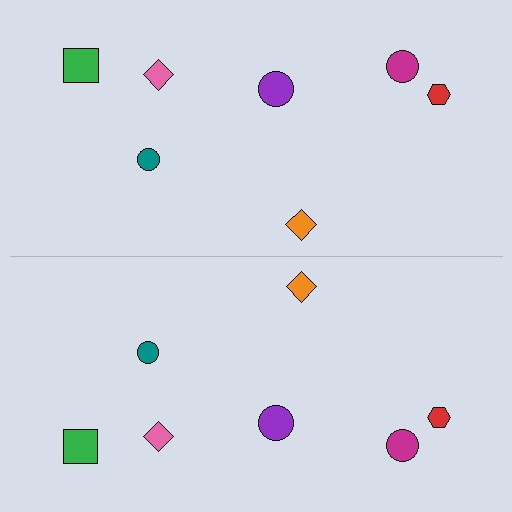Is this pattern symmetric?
Yes, this pattern has bilateral (reflection) symmetry.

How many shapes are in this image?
There are 14 shapes in this image.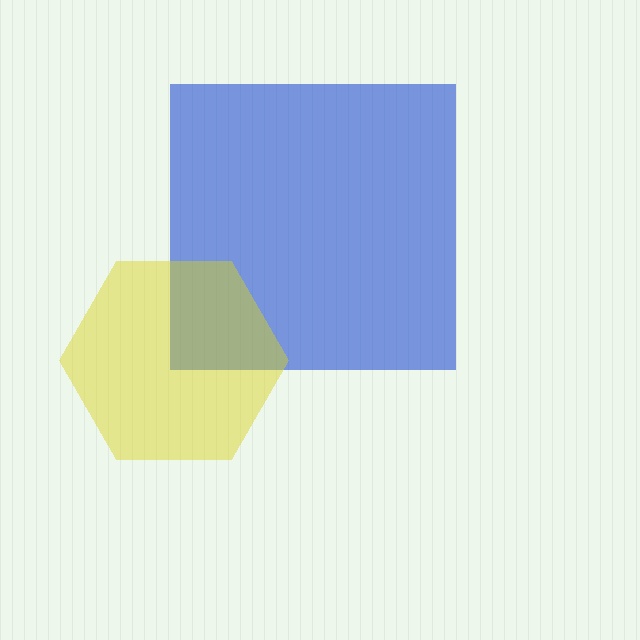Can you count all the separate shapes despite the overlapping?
Yes, there are 2 separate shapes.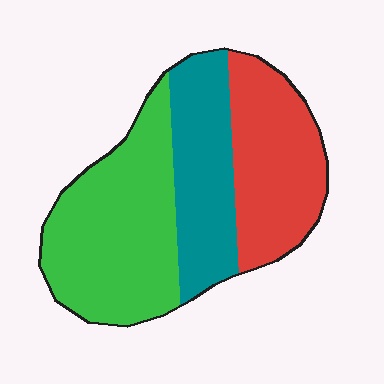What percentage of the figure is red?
Red takes up between a quarter and a half of the figure.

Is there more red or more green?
Green.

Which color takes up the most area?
Green, at roughly 45%.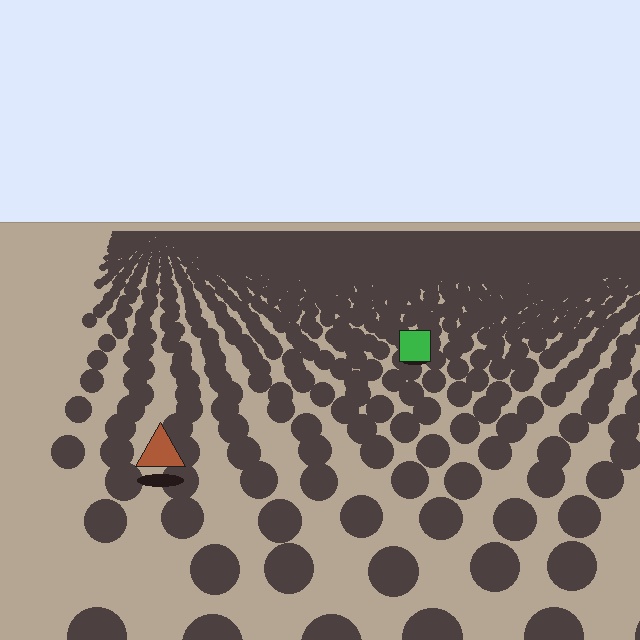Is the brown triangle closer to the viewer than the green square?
Yes. The brown triangle is closer — you can tell from the texture gradient: the ground texture is coarser near it.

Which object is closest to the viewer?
The brown triangle is closest. The texture marks near it are larger and more spread out.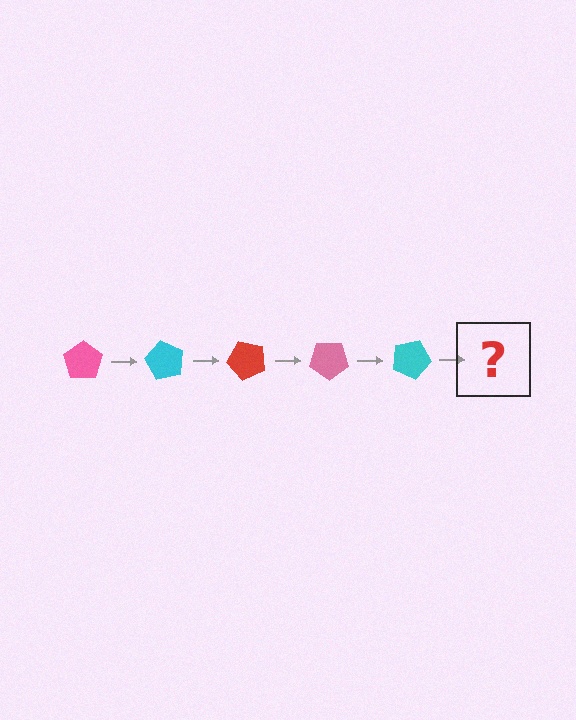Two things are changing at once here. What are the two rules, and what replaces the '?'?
The two rules are that it rotates 60 degrees each step and the color cycles through pink, cyan, and red. The '?' should be a red pentagon, rotated 300 degrees from the start.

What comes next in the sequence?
The next element should be a red pentagon, rotated 300 degrees from the start.